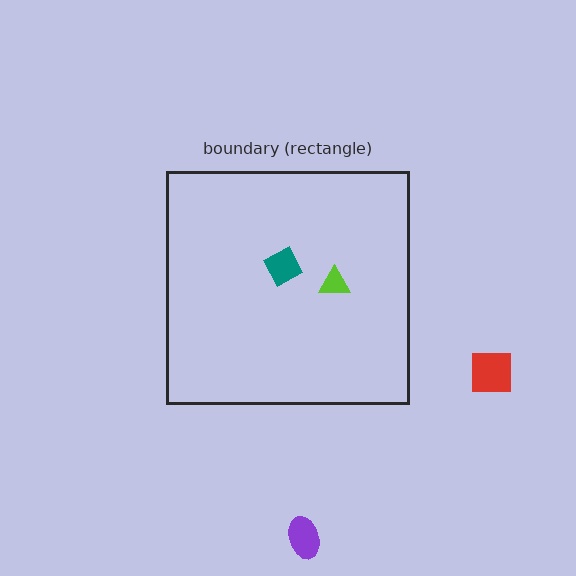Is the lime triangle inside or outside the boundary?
Inside.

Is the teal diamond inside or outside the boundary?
Inside.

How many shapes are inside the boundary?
2 inside, 2 outside.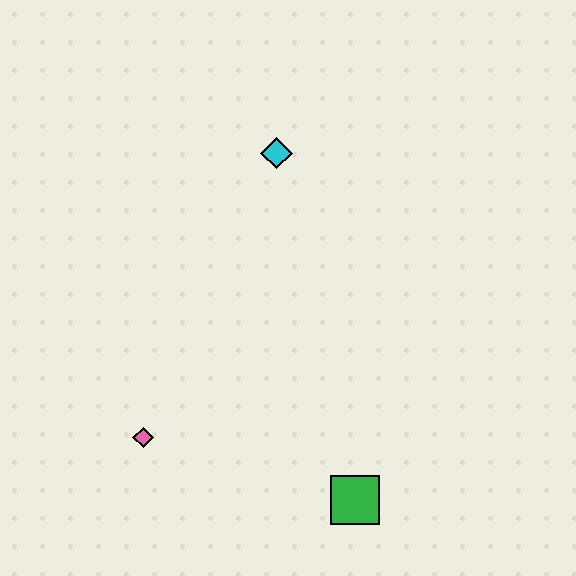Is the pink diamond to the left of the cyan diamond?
Yes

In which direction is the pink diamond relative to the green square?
The pink diamond is to the left of the green square.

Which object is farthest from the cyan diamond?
The green square is farthest from the cyan diamond.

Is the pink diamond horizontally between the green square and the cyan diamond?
No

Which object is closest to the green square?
The pink diamond is closest to the green square.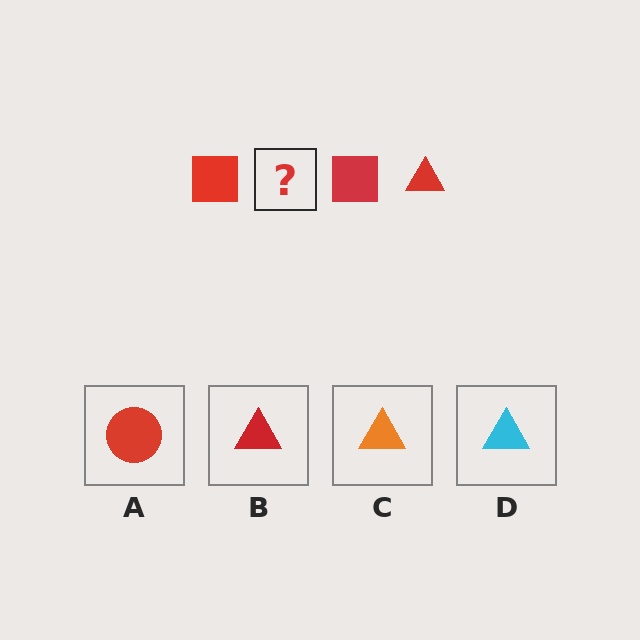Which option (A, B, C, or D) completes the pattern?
B.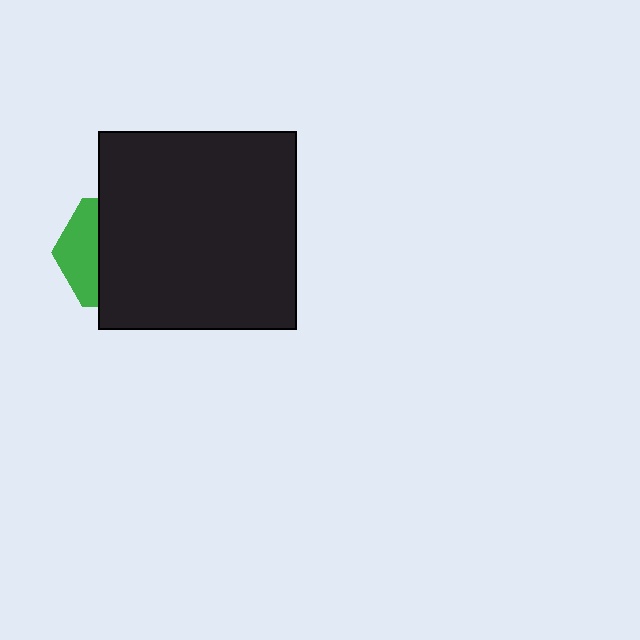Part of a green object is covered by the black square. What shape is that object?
It is a hexagon.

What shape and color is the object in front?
The object in front is a black square.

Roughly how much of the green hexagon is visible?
A small part of it is visible (roughly 33%).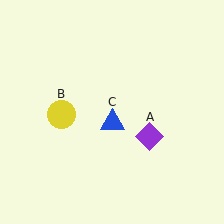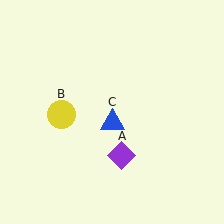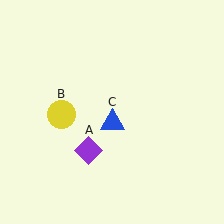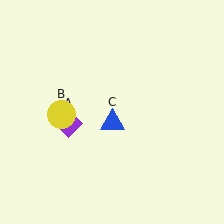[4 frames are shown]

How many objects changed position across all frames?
1 object changed position: purple diamond (object A).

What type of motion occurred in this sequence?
The purple diamond (object A) rotated clockwise around the center of the scene.